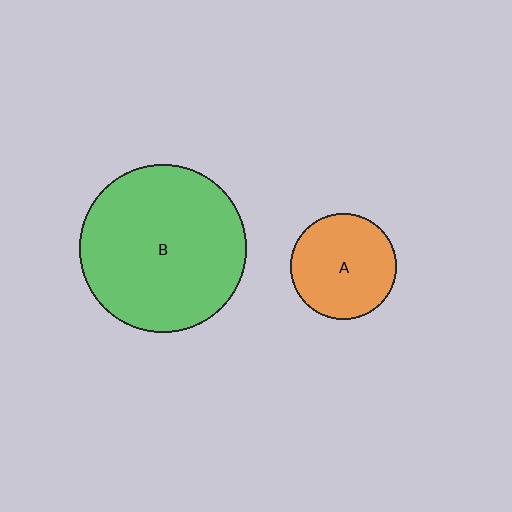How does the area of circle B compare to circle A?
Approximately 2.5 times.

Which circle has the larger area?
Circle B (green).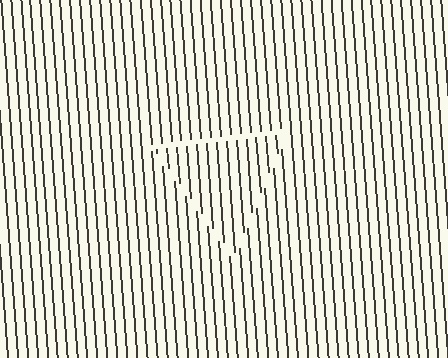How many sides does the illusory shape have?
3 sides — the line-ends trace a triangle.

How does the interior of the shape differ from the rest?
The interior of the shape contains the same grating, shifted by half a period — the contour is defined by the phase discontinuity where line-ends from the inner and outer gratings abut.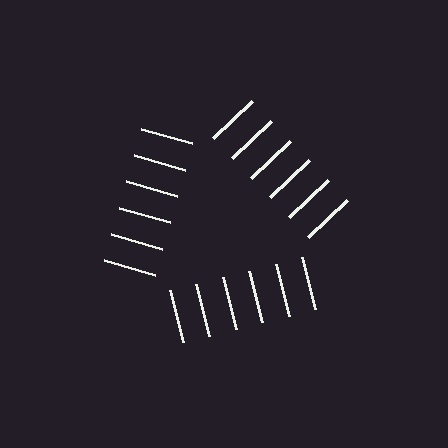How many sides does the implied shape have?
3 sides — the line-ends trace a triangle.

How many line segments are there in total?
18 — 6 along each of the 3 edges.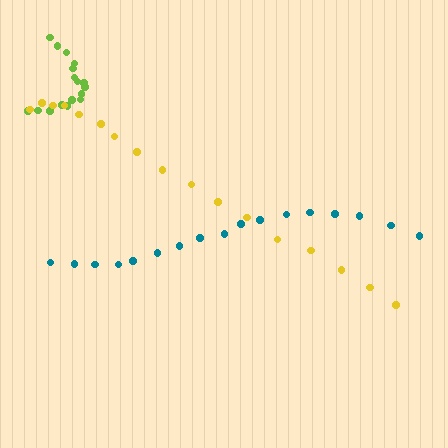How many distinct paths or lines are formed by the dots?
There are 3 distinct paths.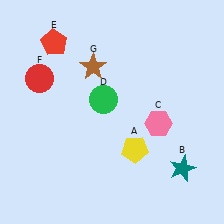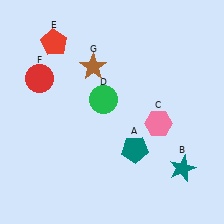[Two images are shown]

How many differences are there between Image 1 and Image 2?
There is 1 difference between the two images.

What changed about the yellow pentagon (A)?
In Image 1, A is yellow. In Image 2, it changed to teal.